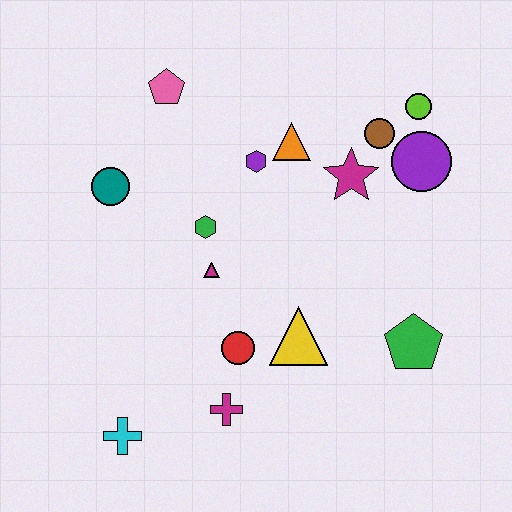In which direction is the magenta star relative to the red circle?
The magenta star is above the red circle.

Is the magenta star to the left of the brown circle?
Yes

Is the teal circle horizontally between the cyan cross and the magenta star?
No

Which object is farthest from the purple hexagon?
The cyan cross is farthest from the purple hexagon.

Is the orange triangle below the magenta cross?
No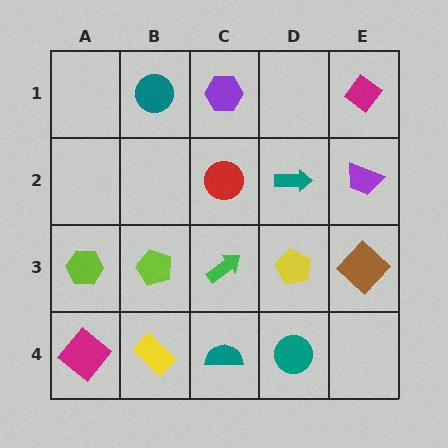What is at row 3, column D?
A yellow pentagon.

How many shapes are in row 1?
3 shapes.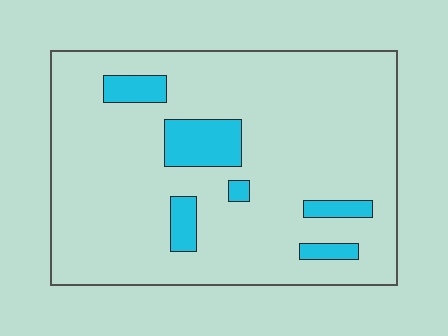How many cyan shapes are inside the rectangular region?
6.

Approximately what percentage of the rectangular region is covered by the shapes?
Approximately 10%.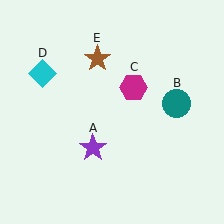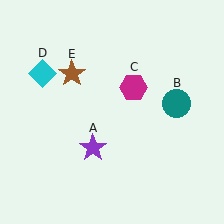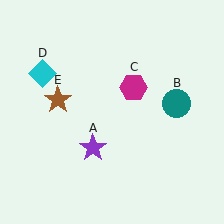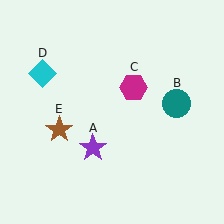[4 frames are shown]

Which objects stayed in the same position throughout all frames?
Purple star (object A) and teal circle (object B) and magenta hexagon (object C) and cyan diamond (object D) remained stationary.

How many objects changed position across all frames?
1 object changed position: brown star (object E).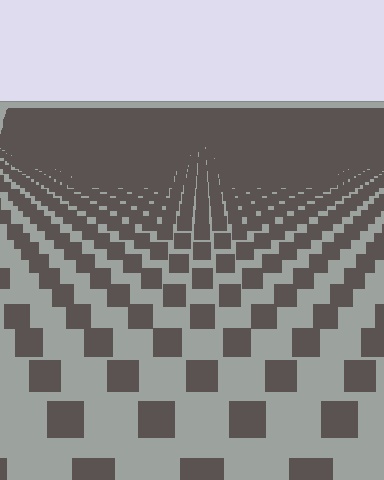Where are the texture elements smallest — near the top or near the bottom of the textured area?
Near the top.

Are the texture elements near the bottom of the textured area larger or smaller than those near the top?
Larger. Near the bottom, elements are closer to the viewer and appear at a bigger on-screen size.